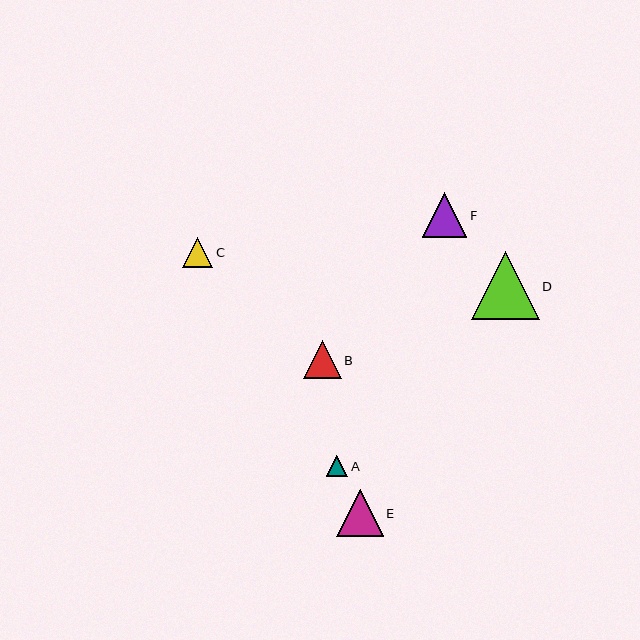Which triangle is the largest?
Triangle D is the largest with a size of approximately 67 pixels.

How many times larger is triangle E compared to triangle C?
Triangle E is approximately 1.6 times the size of triangle C.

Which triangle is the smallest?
Triangle A is the smallest with a size of approximately 22 pixels.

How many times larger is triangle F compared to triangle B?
Triangle F is approximately 1.2 times the size of triangle B.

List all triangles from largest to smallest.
From largest to smallest: D, E, F, B, C, A.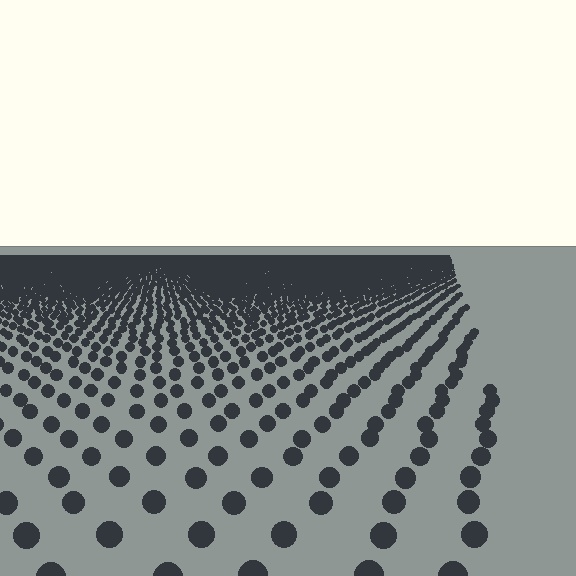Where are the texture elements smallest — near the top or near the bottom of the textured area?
Near the top.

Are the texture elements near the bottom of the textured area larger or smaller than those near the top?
Larger. Near the bottom, elements are closer to the viewer and appear at a bigger on-screen size.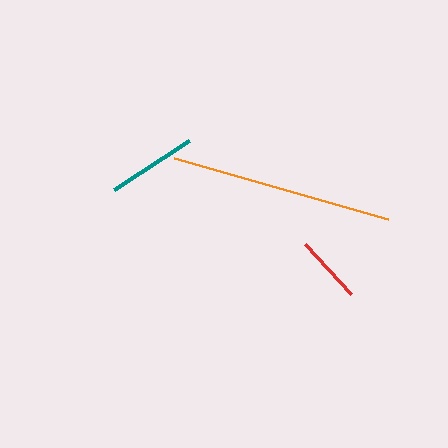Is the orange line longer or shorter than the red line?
The orange line is longer than the red line.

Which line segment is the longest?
The orange line is the longest at approximately 223 pixels.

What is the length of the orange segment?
The orange segment is approximately 223 pixels long.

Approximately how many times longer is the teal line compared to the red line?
The teal line is approximately 1.3 times the length of the red line.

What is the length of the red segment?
The red segment is approximately 68 pixels long.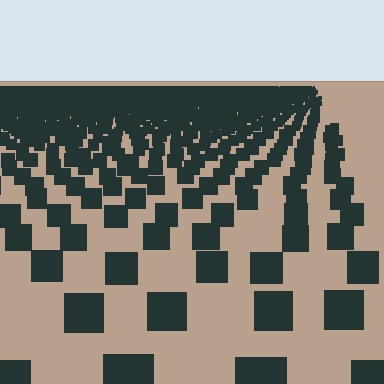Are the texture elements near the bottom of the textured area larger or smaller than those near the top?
Larger. Near the bottom, elements are closer to the viewer and appear at a bigger on-screen size.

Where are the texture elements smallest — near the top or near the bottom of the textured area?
Near the top.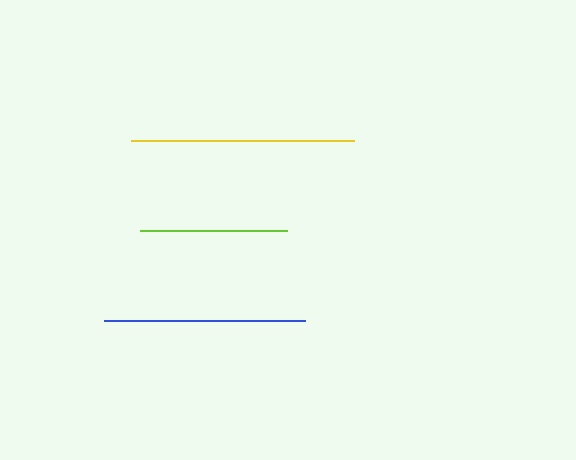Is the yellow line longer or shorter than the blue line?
The yellow line is longer than the blue line.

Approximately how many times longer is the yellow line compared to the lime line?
The yellow line is approximately 1.5 times the length of the lime line.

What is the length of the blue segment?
The blue segment is approximately 201 pixels long.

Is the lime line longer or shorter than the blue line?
The blue line is longer than the lime line.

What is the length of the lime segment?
The lime segment is approximately 147 pixels long.